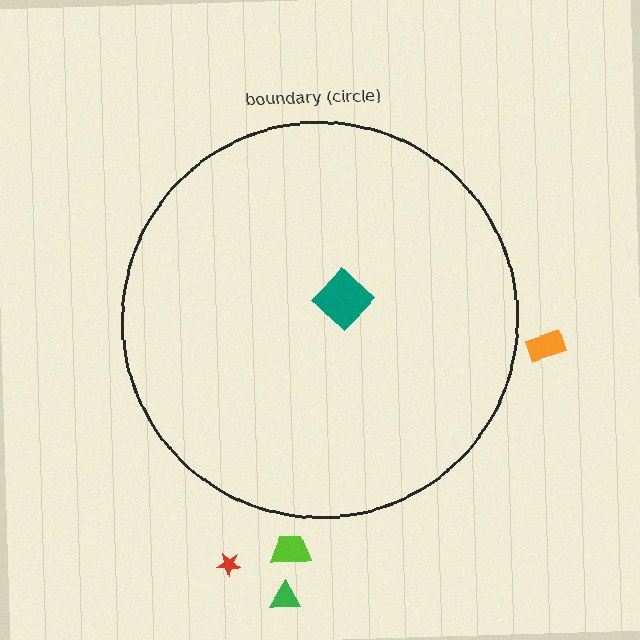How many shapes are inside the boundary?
1 inside, 4 outside.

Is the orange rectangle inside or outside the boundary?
Outside.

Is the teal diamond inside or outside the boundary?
Inside.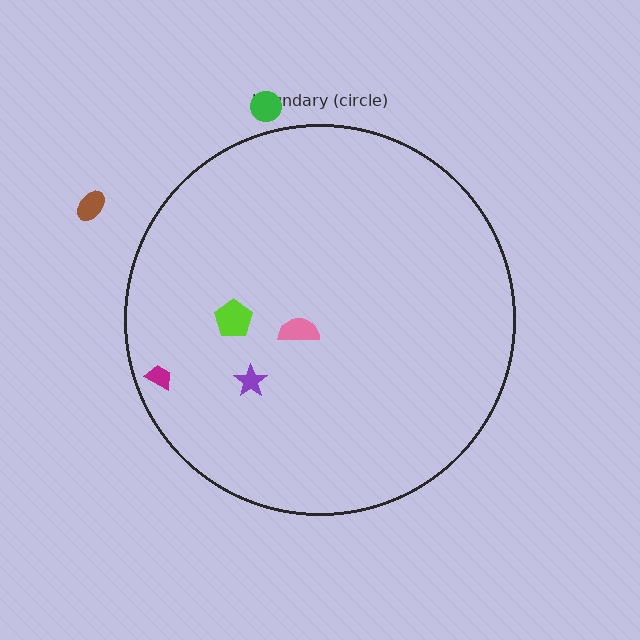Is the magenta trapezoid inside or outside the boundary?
Inside.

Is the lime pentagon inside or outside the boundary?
Inside.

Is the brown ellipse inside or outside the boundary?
Outside.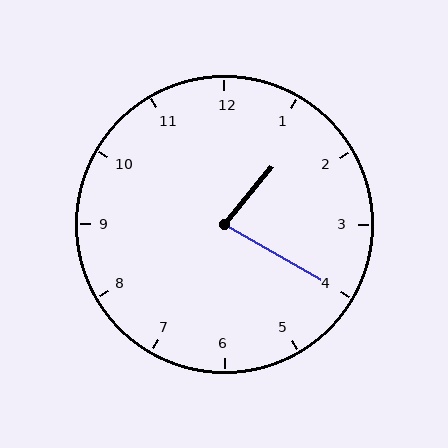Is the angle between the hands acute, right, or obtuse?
It is acute.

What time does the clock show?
1:20.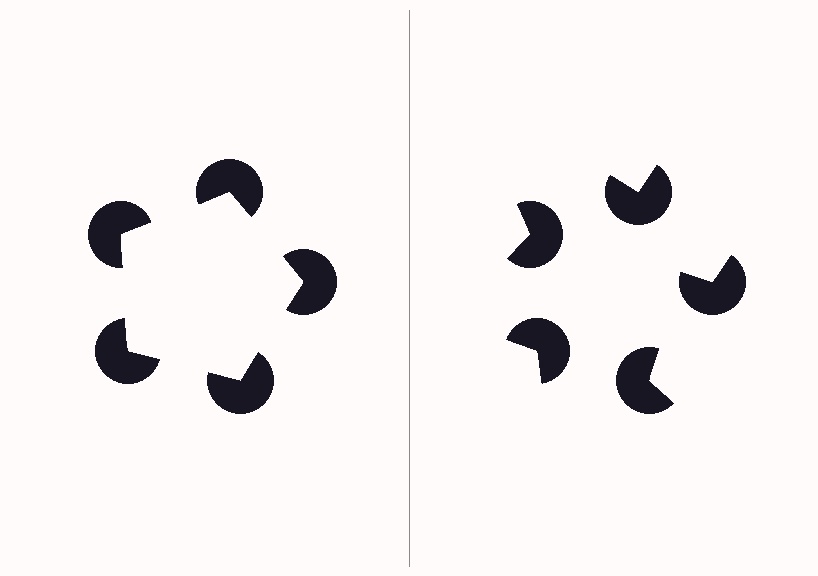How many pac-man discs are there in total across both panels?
10 — 5 on each side.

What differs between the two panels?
The pac-man discs are positioned identically on both sides; only the wedge orientations differ. On the left they align to a pentagon; on the right they are misaligned.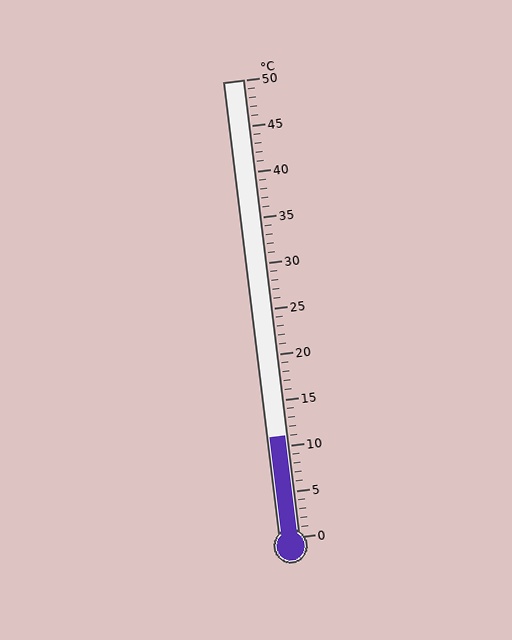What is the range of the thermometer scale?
The thermometer scale ranges from 0°C to 50°C.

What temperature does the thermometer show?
The thermometer shows approximately 11°C.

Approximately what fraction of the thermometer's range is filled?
The thermometer is filled to approximately 20% of its range.